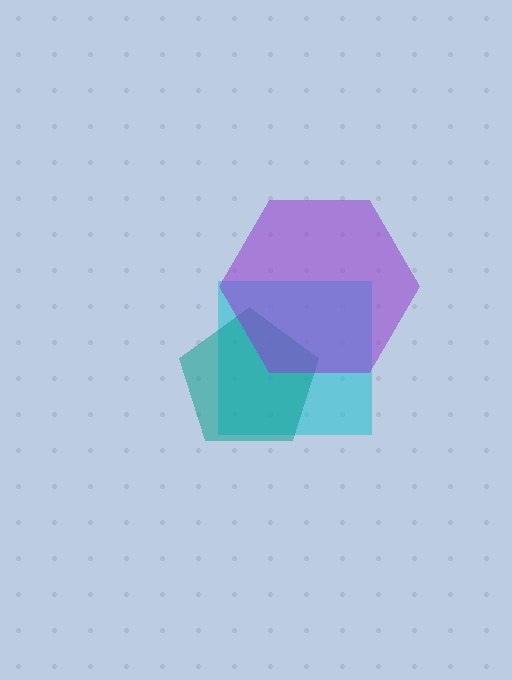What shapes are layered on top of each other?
The layered shapes are: a cyan square, a teal pentagon, a purple hexagon.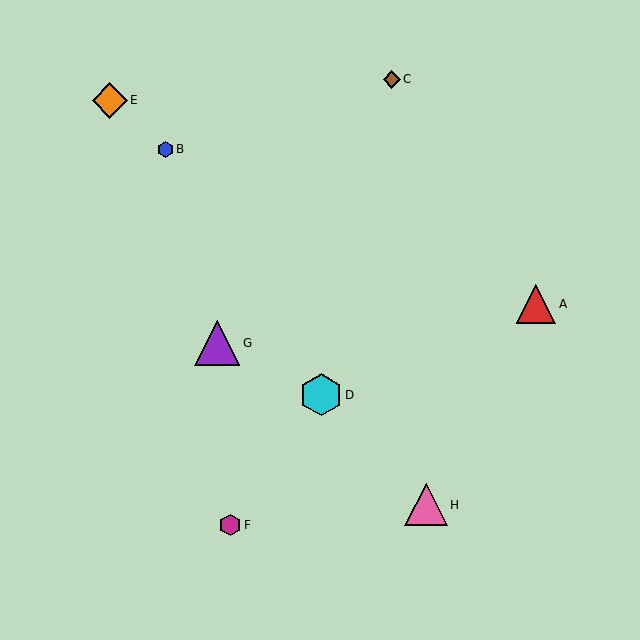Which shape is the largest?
The purple triangle (labeled G) is the largest.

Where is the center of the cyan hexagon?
The center of the cyan hexagon is at (321, 395).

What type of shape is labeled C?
Shape C is a brown diamond.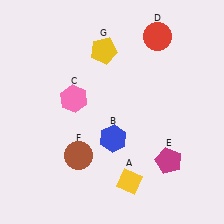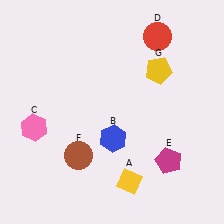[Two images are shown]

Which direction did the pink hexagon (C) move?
The pink hexagon (C) moved left.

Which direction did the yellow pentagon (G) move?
The yellow pentagon (G) moved right.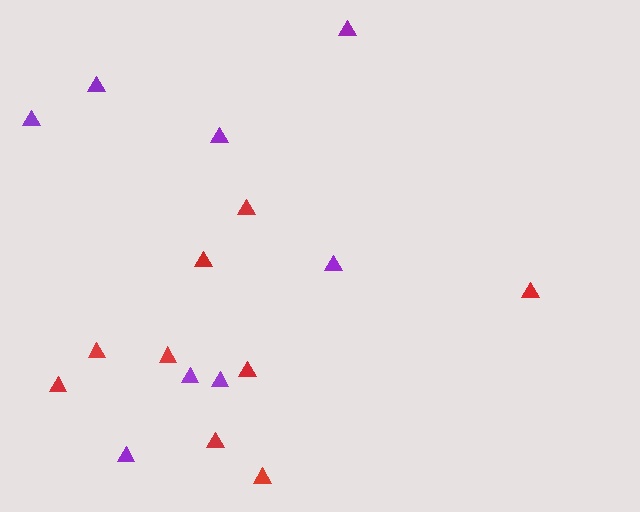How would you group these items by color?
There are 2 groups: one group of red triangles (9) and one group of purple triangles (8).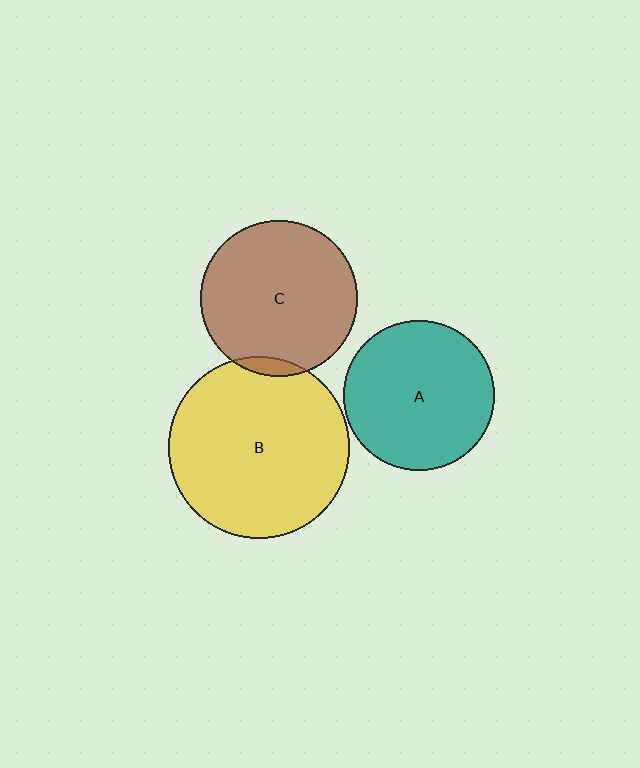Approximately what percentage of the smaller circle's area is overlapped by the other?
Approximately 5%.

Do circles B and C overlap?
Yes.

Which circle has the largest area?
Circle B (yellow).